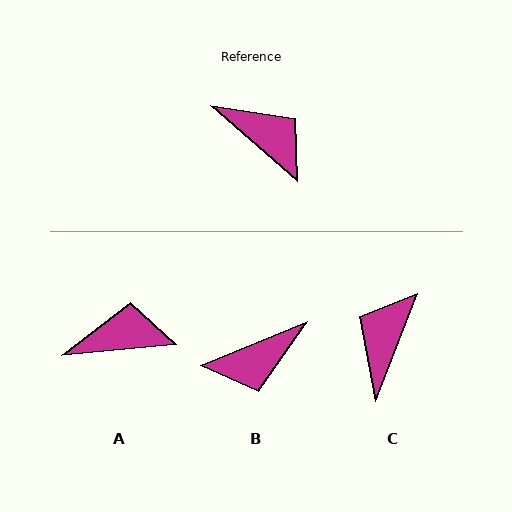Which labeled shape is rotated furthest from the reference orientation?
B, about 116 degrees away.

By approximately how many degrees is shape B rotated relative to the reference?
Approximately 116 degrees clockwise.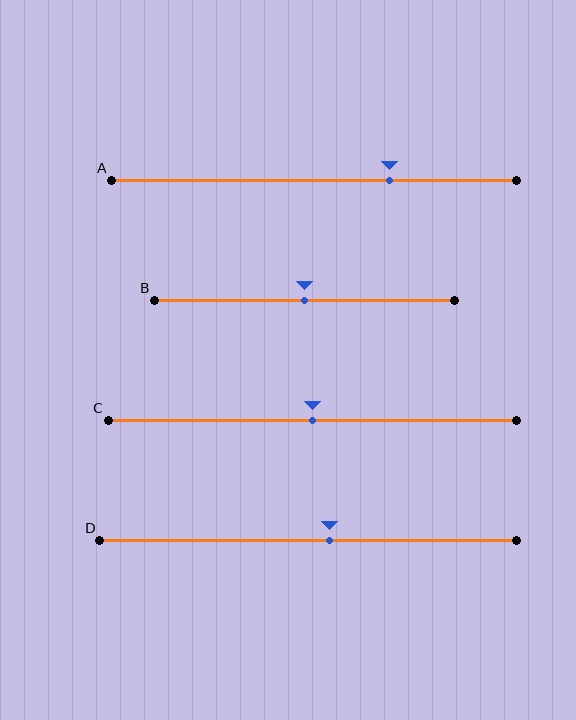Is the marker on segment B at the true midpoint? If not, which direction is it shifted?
Yes, the marker on segment B is at the true midpoint.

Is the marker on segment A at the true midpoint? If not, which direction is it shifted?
No, the marker on segment A is shifted to the right by about 19% of the segment length.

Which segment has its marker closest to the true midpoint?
Segment B has its marker closest to the true midpoint.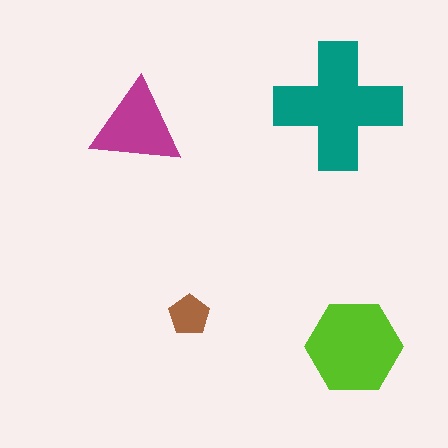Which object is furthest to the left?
The magenta triangle is leftmost.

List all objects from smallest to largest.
The brown pentagon, the magenta triangle, the lime hexagon, the teal cross.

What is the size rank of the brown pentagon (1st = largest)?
4th.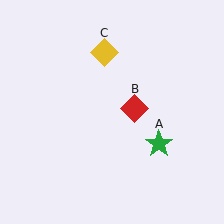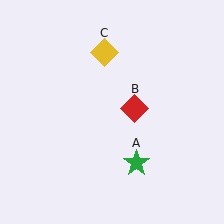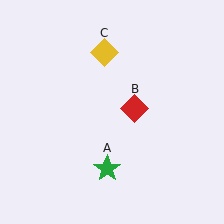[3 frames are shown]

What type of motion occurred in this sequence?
The green star (object A) rotated clockwise around the center of the scene.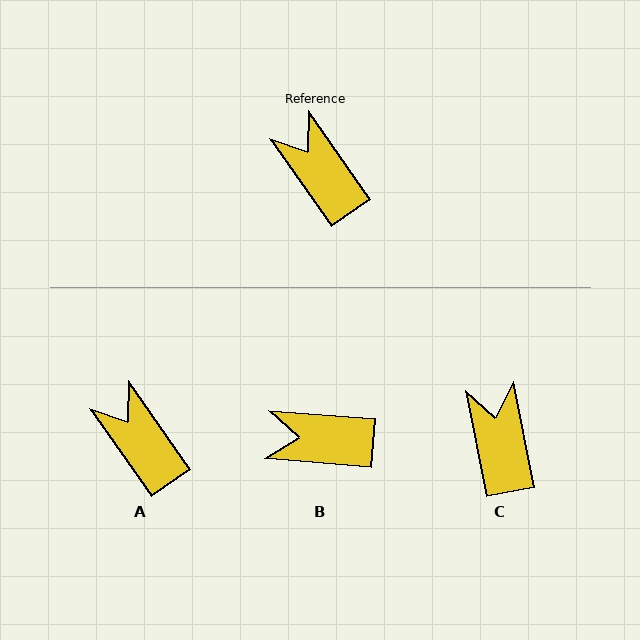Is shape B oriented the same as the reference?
No, it is off by about 51 degrees.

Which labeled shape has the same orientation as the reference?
A.